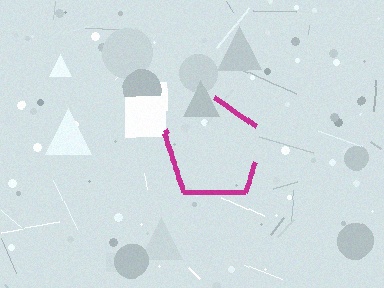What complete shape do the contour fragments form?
The contour fragments form a pentagon.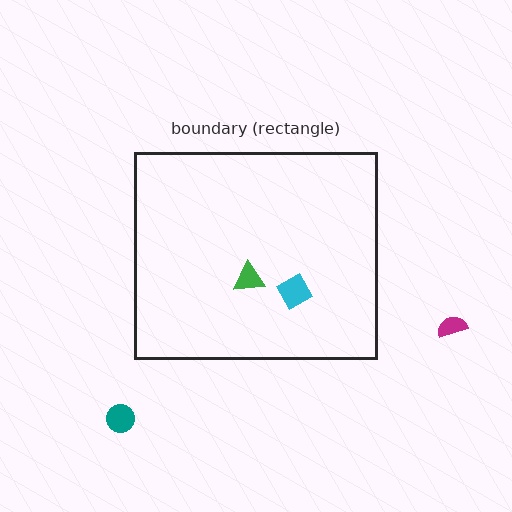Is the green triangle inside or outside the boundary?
Inside.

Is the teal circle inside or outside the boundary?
Outside.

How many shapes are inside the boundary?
2 inside, 2 outside.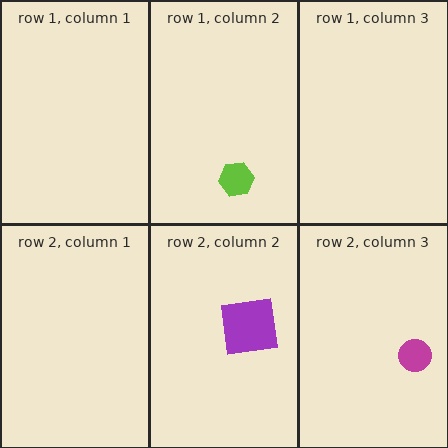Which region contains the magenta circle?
The row 2, column 3 region.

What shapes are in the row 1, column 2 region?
The lime hexagon.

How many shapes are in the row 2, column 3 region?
1.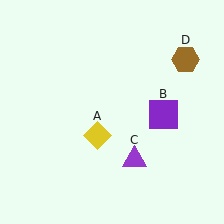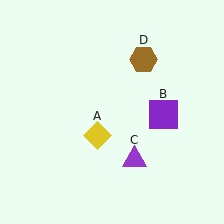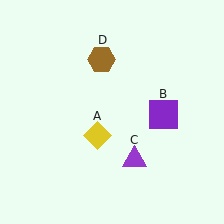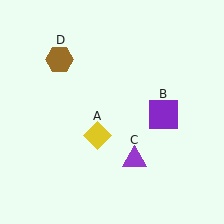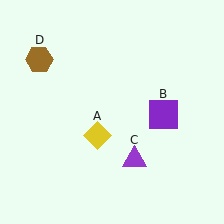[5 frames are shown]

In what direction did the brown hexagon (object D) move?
The brown hexagon (object D) moved left.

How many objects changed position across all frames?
1 object changed position: brown hexagon (object D).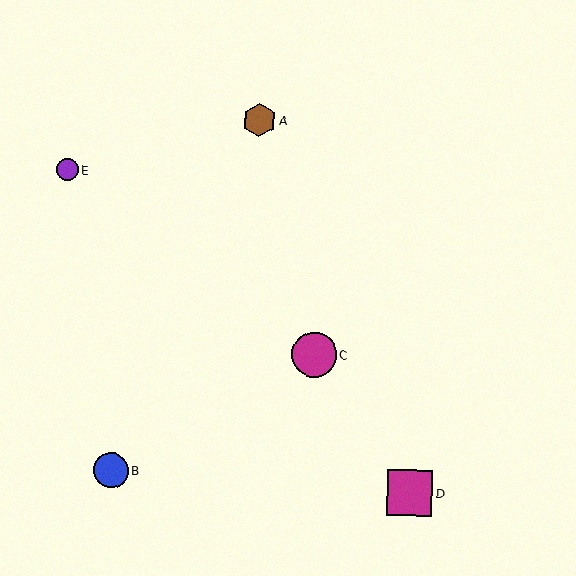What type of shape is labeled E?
Shape E is a purple circle.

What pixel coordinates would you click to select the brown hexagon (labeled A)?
Click at (259, 120) to select the brown hexagon A.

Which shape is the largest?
The magenta square (labeled D) is the largest.